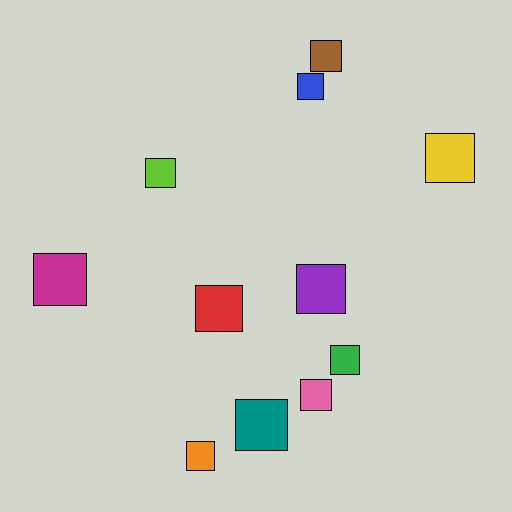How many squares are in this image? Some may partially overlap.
There are 11 squares.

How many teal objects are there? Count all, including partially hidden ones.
There is 1 teal object.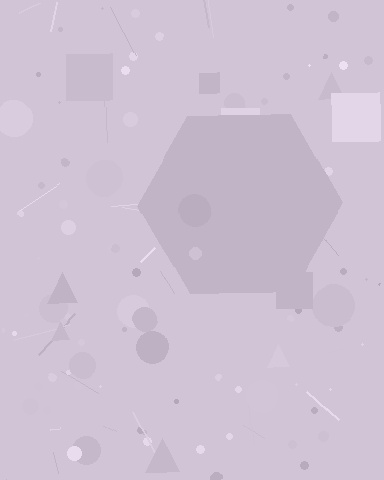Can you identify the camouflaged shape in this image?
The camouflaged shape is a hexagon.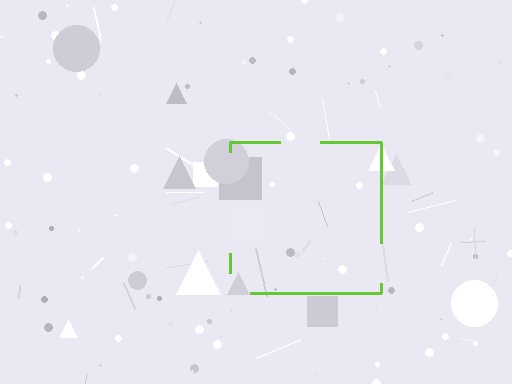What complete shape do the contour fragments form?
The contour fragments form a square.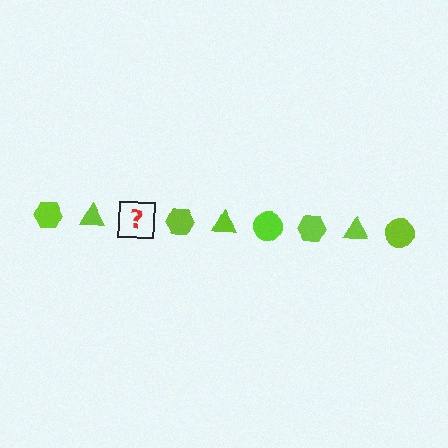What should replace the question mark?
The question mark should be replaced with a lime circle.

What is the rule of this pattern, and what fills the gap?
The rule is that the pattern cycles through hexagon, triangle, circle shapes in lime. The gap should be filled with a lime circle.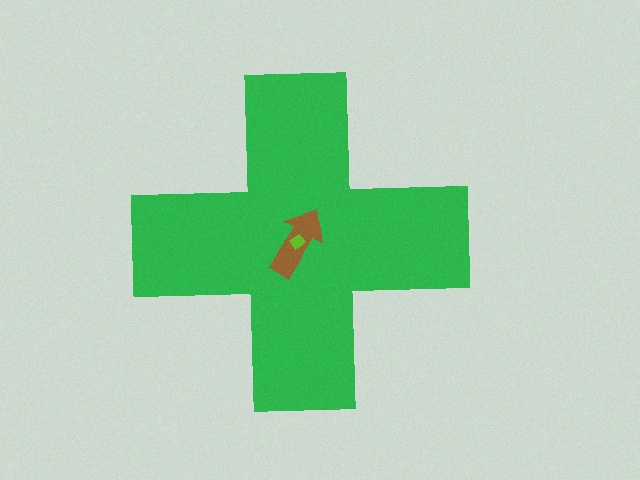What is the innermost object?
The lime diamond.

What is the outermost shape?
The green cross.